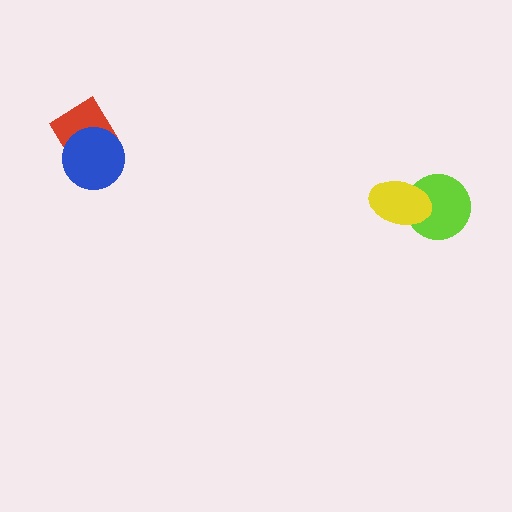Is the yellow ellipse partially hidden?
No, no other shape covers it.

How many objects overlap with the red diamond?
1 object overlaps with the red diamond.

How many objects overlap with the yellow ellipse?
1 object overlaps with the yellow ellipse.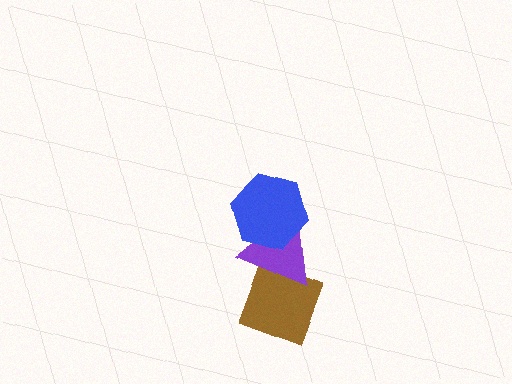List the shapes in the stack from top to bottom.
From top to bottom: the blue hexagon, the purple triangle, the brown diamond.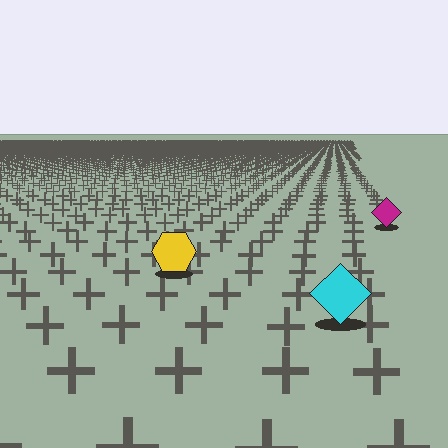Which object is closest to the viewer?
The cyan diamond is closest. The texture marks near it are larger and more spread out.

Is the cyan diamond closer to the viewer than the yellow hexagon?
Yes. The cyan diamond is closer — you can tell from the texture gradient: the ground texture is coarser near it.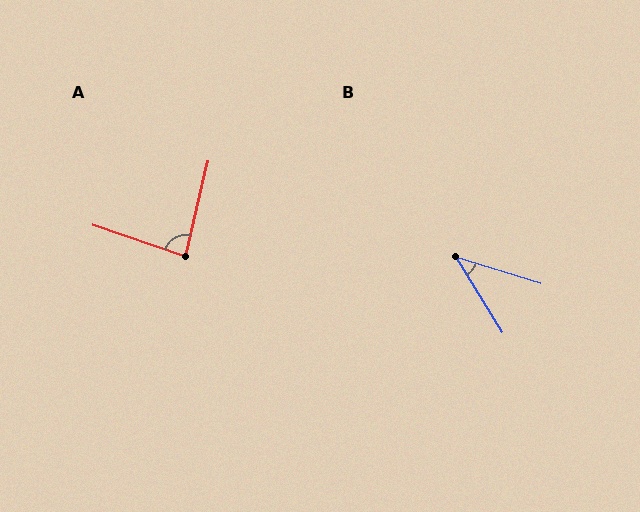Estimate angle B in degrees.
Approximately 41 degrees.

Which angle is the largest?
A, at approximately 84 degrees.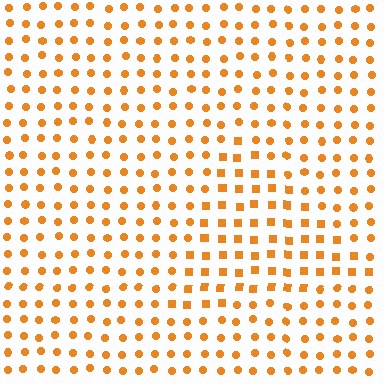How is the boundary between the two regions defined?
The boundary is defined by a change in element shape: squares inside vs. circles outside. All elements share the same color and spacing.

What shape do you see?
I see a triangle.